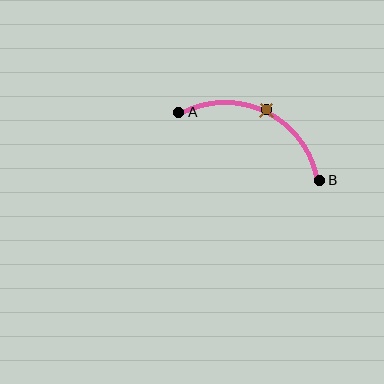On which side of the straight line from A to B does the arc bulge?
The arc bulges above the straight line connecting A and B.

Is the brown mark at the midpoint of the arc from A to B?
Yes. The brown mark lies on the arc at equal arc-length from both A and B — it is the arc midpoint.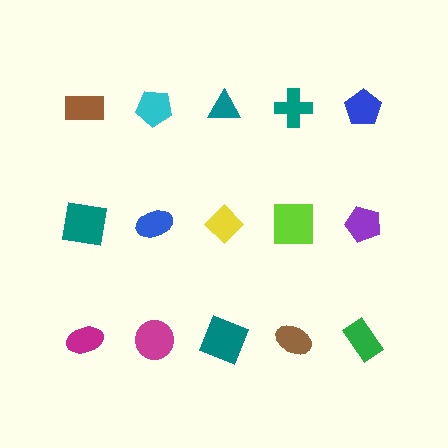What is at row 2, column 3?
A yellow diamond.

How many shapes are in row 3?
5 shapes.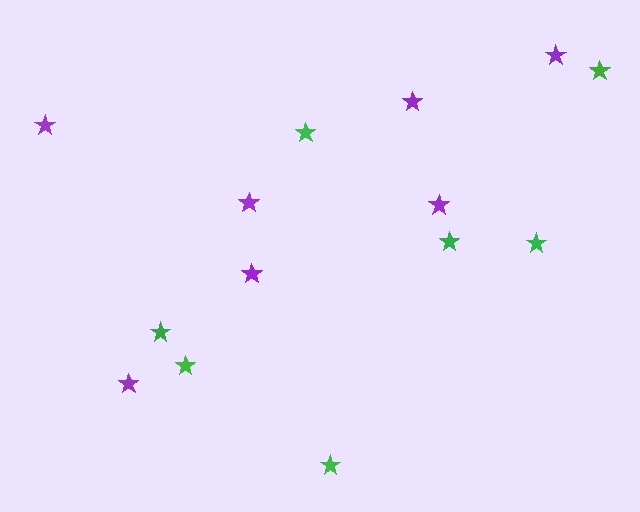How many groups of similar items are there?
There are 2 groups: one group of purple stars (7) and one group of green stars (7).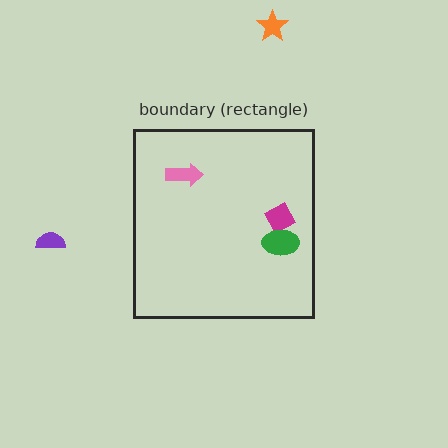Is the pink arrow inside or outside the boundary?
Inside.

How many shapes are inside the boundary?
3 inside, 2 outside.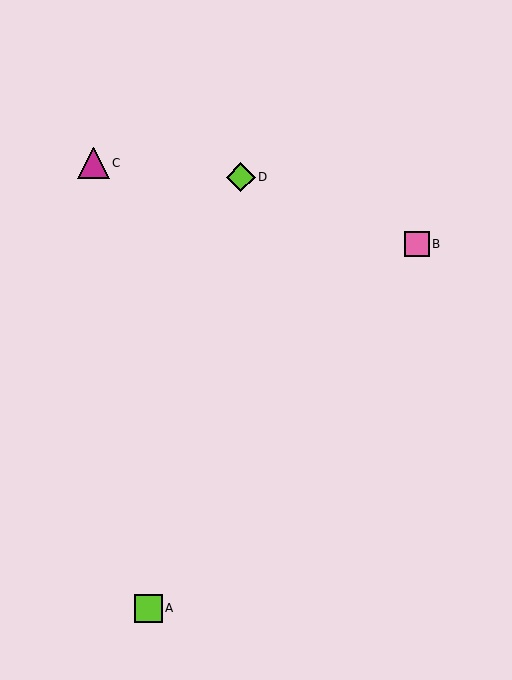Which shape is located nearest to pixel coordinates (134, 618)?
The lime square (labeled A) at (148, 608) is nearest to that location.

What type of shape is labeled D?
Shape D is a lime diamond.